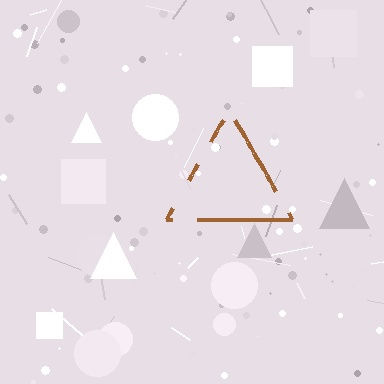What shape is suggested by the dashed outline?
The dashed outline suggests a triangle.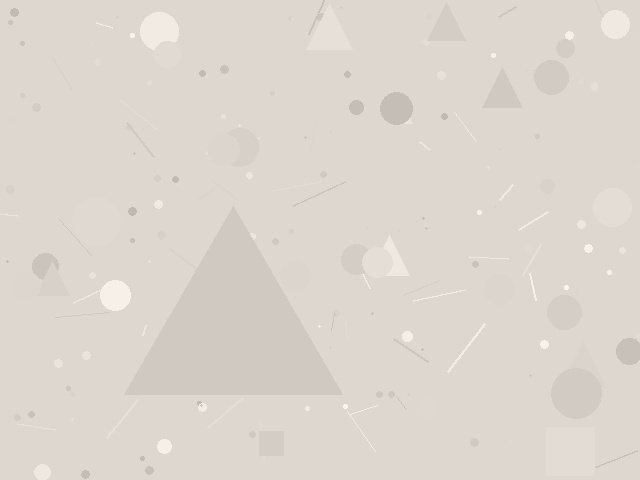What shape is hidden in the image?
A triangle is hidden in the image.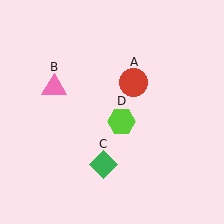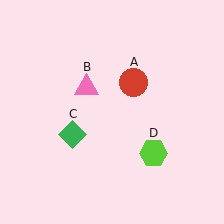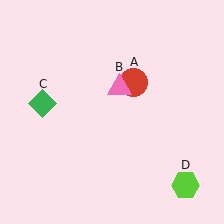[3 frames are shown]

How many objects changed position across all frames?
3 objects changed position: pink triangle (object B), green diamond (object C), lime hexagon (object D).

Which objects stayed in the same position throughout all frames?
Red circle (object A) remained stationary.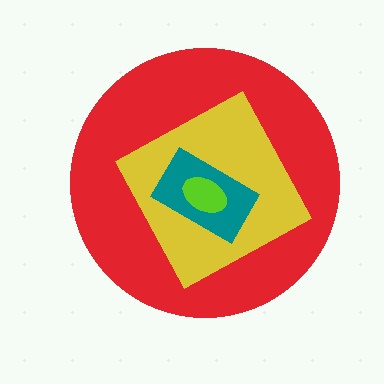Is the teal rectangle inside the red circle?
Yes.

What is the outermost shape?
The red circle.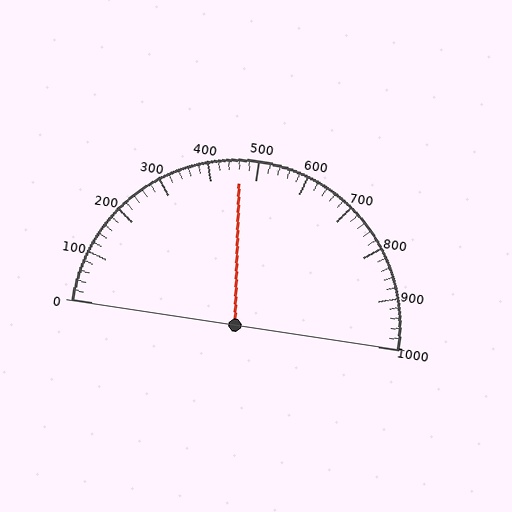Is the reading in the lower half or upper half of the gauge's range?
The reading is in the lower half of the range (0 to 1000).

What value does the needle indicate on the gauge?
The needle indicates approximately 460.